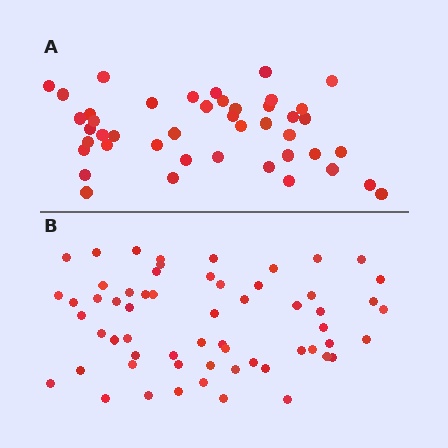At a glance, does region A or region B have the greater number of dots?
Region B (the bottom region) has more dots.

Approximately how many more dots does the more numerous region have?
Region B has approximately 15 more dots than region A.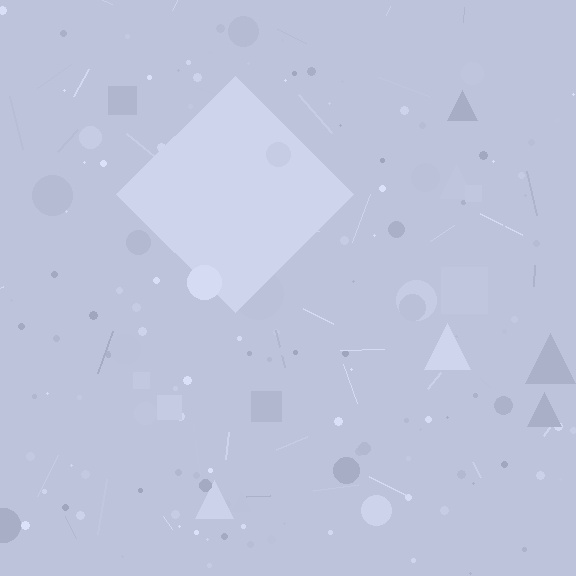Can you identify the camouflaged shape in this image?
The camouflaged shape is a diamond.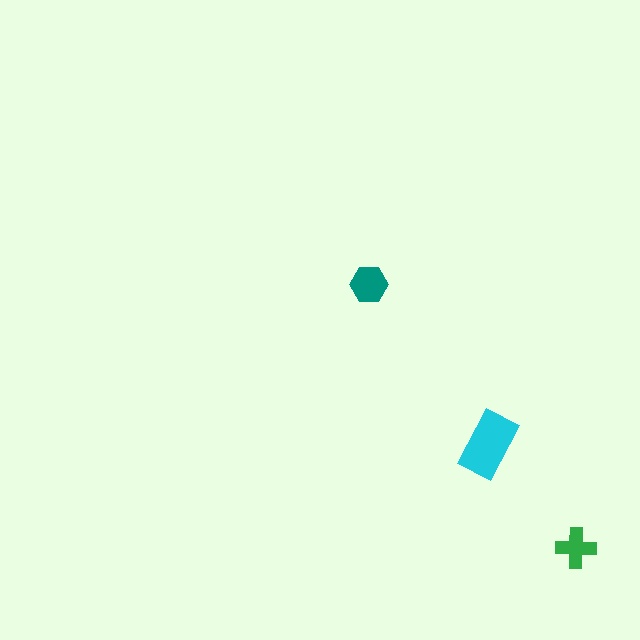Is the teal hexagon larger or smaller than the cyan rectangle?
Smaller.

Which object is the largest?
The cyan rectangle.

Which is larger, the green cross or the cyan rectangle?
The cyan rectangle.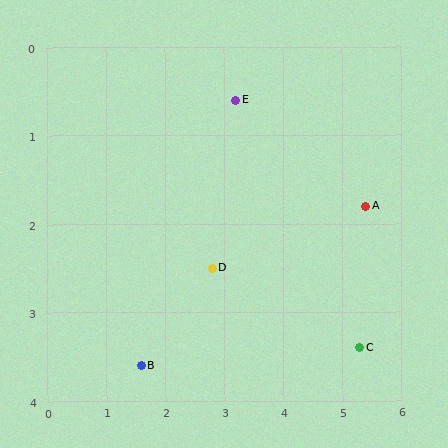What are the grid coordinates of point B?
Point B is at approximately (1.6, 3.6).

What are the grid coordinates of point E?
Point E is at approximately (3.2, 0.6).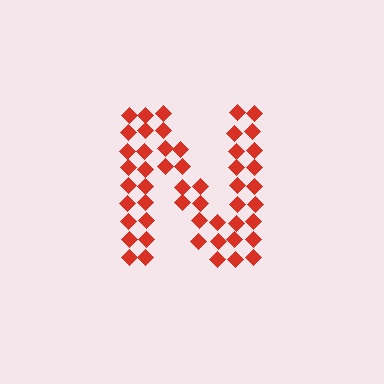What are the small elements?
The small elements are diamonds.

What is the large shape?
The large shape is the letter N.